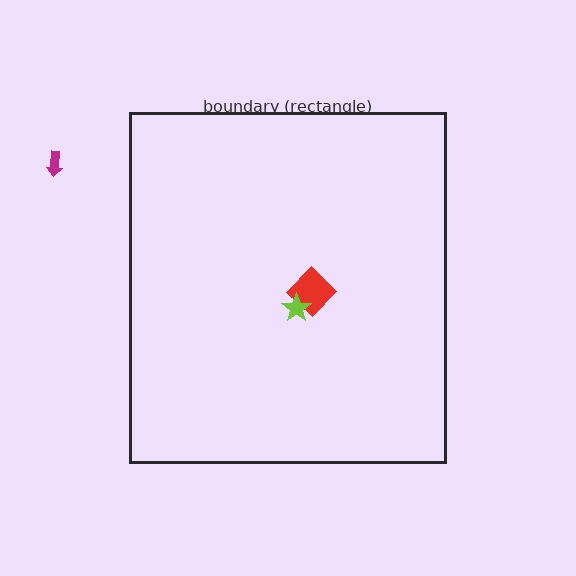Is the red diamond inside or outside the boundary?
Inside.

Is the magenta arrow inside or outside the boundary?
Outside.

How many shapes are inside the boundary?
2 inside, 1 outside.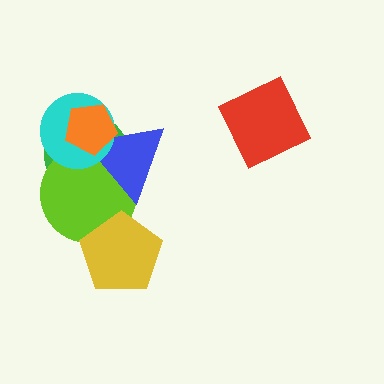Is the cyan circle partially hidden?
Yes, it is partially covered by another shape.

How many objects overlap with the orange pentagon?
4 objects overlap with the orange pentagon.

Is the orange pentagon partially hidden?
No, no other shape covers it.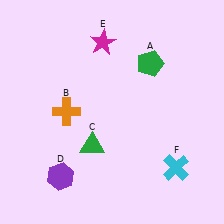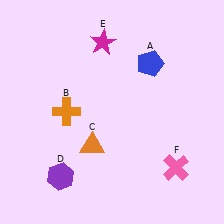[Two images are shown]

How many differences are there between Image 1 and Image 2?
There are 3 differences between the two images.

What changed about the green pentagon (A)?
In Image 1, A is green. In Image 2, it changed to blue.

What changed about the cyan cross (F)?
In Image 1, F is cyan. In Image 2, it changed to pink.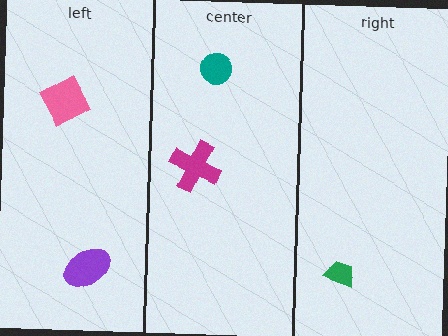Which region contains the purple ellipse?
The left region.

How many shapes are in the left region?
2.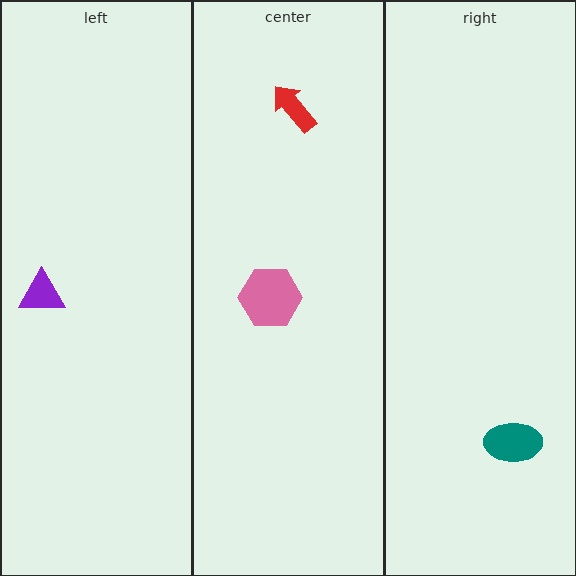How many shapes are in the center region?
2.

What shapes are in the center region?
The red arrow, the pink hexagon.